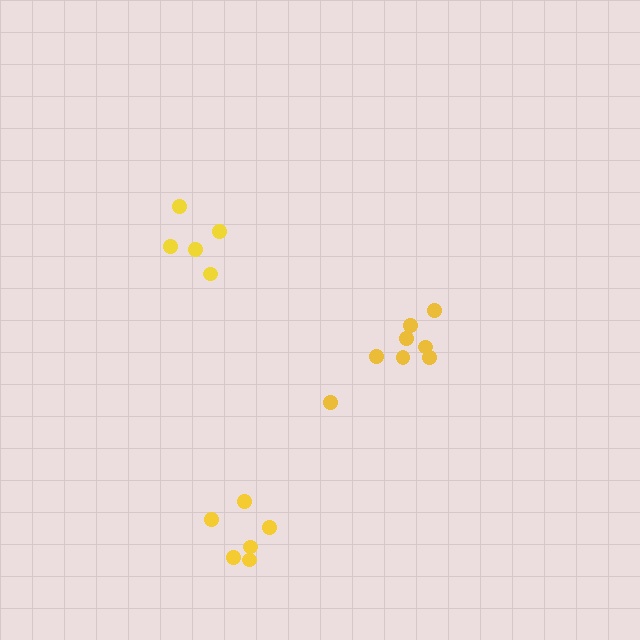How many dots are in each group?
Group 1: 8 dots, Group 2: 5 dots, Group 3: 6 dots (19 total).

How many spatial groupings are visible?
There are 3 spatial groupings.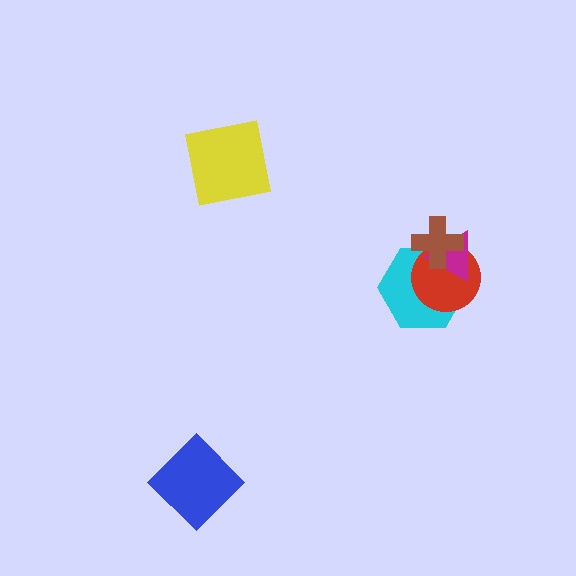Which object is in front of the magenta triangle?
The brown cross is in front of the magenta triangle.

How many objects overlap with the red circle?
3 objects overlap with the red circle.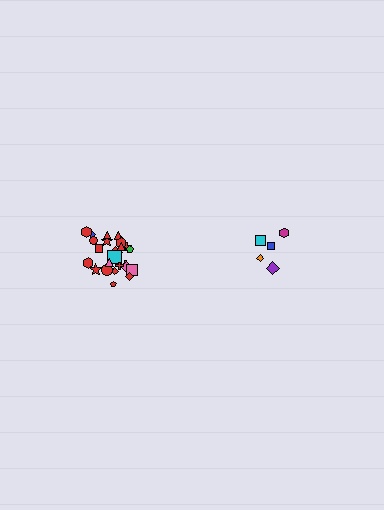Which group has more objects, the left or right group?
The left group.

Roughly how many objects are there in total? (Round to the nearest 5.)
Roughly 30 objects in total.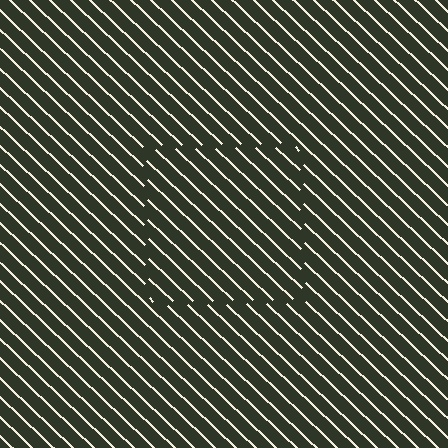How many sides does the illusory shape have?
4 sides — the line-ends trace a square.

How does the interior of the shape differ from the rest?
The interior of the shape contains the same grating, shifted by half a period — the contour is defined by the phase discontinuity where line-ends from the inner and outer gratings abut.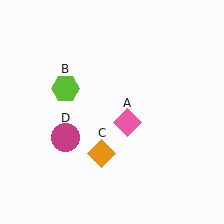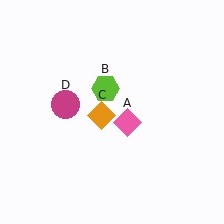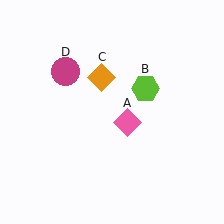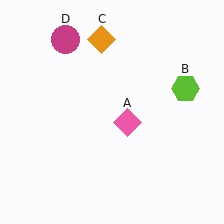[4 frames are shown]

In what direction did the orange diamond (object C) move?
The orange diamond (object C) moved up.